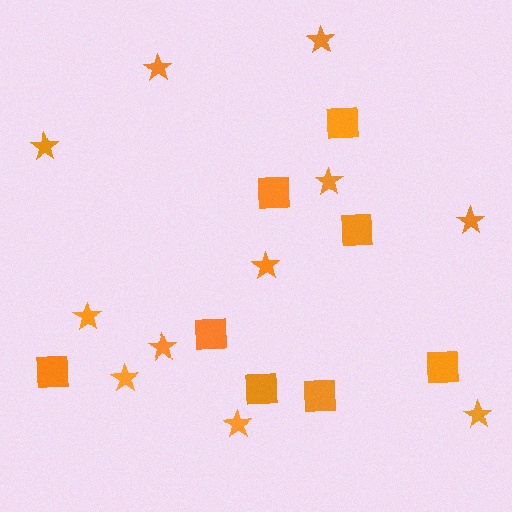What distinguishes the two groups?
There are 2 groups: one group of squares (8) and one group of stars (11).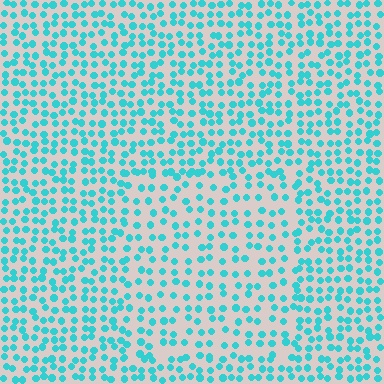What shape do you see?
I see a rectangle.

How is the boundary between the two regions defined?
The boundary is defined by a change in element density (approximately 1.5x ratio). All elements are the same color, size, and shape.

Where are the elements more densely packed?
The elements are more densely packed outside the rectangle boundary.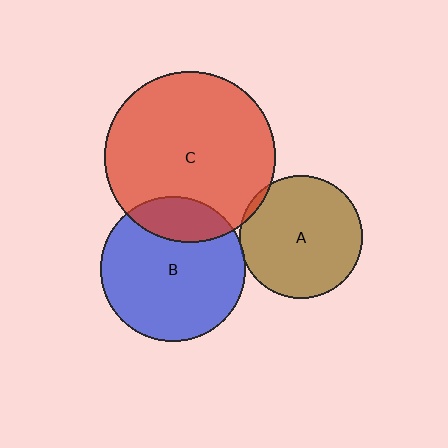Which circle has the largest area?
Circle C (red).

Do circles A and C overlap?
Yes.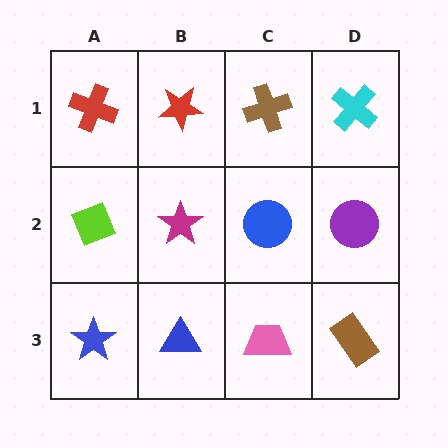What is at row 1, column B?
A red star.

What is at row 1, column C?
A brown cross.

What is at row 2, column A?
A lime diamond.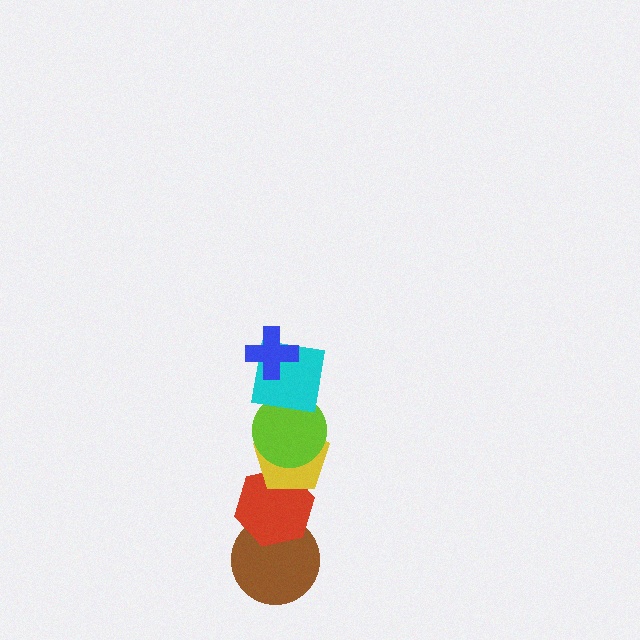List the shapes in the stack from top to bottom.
From top to bottom: the blue cross, the cyan square, the lime circle, the yellow pentagon, the red hexagon, the brown circle.